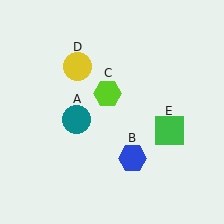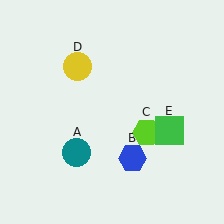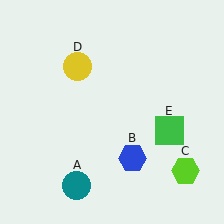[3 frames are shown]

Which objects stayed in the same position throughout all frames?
Blue hexagon (object B) and yellow circle (object D) and green square (object E) remained stationary.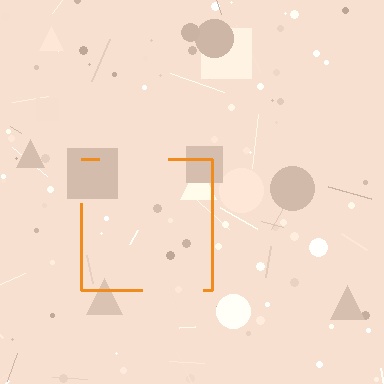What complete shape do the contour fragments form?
The contour fragments form a square.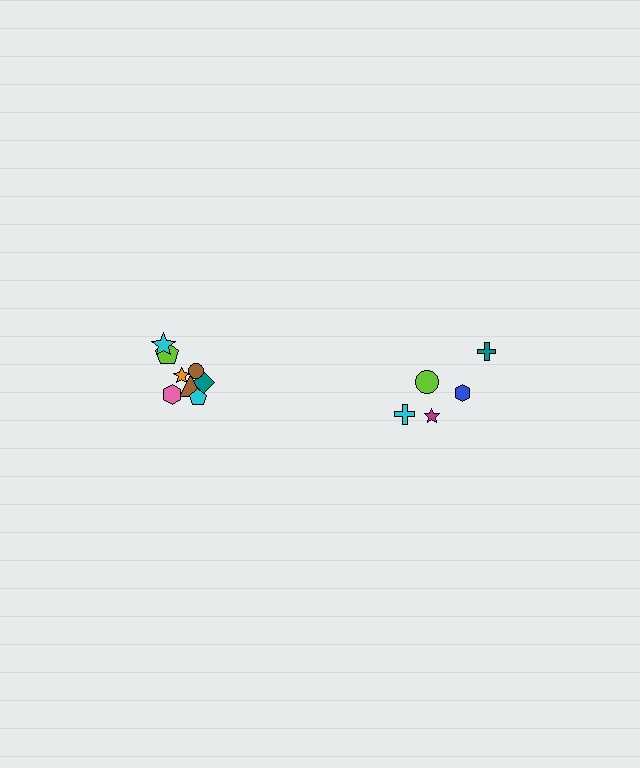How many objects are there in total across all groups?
There are 13 objects.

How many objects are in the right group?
There are 5 objects.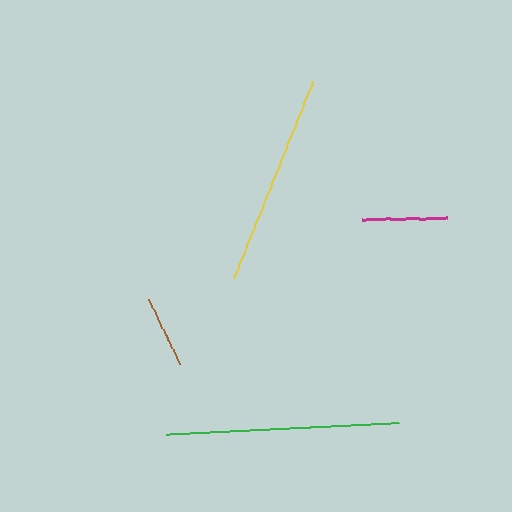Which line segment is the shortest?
The brown line is the shortest at approximately 72 pixels.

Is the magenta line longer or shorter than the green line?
The green line is longer than the magenta line.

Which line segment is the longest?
The green line is the longest at approximately 234 pixels.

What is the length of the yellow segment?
The yellow segment is approximately 212 pixels long.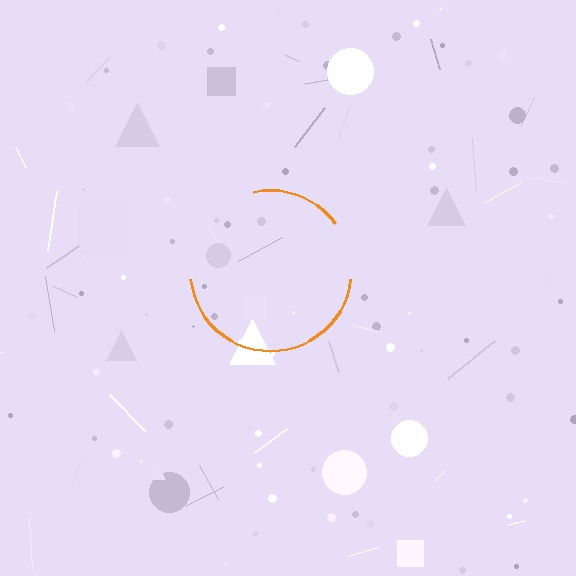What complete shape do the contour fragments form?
The contour fragments form a circle.